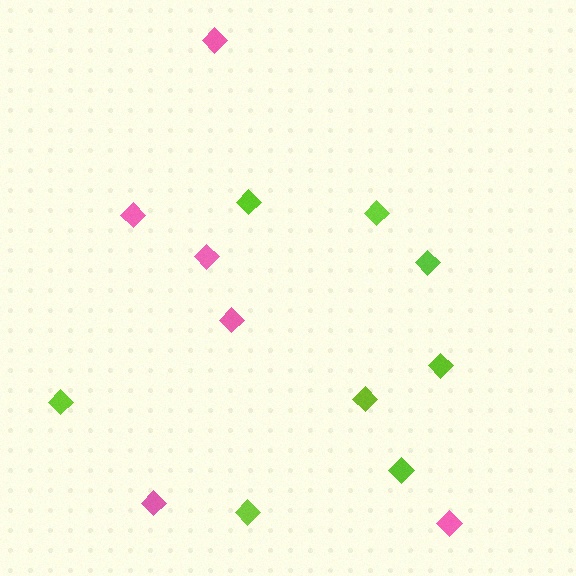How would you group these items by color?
There are 2 groups: one group of pink diamonds (6) and one group of lime diamonds (8).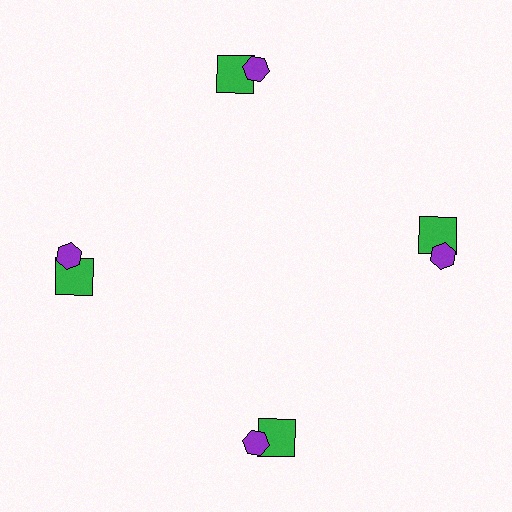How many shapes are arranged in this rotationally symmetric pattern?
There are 8 shapes, arranged in 4 groups of 2.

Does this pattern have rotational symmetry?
Yes, this pattern has 4-fold rotational symmetry. It looks the same after rotating 90 degrees around the center.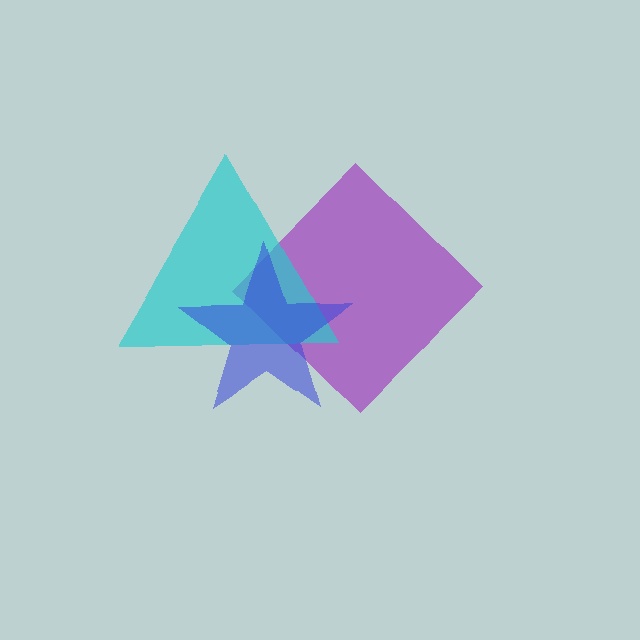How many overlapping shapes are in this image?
There are 3 overlapping shapes in the image.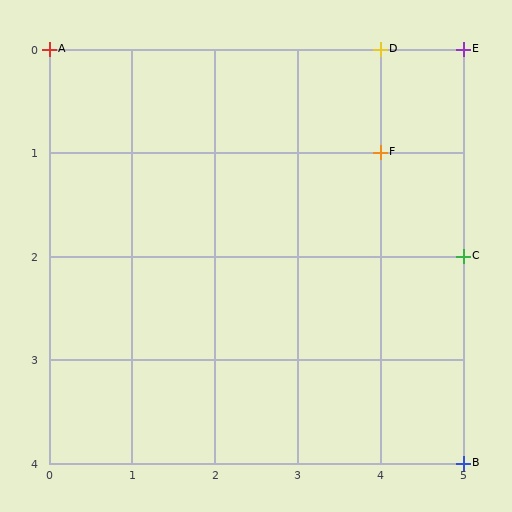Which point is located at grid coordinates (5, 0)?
Point E is at (5, 0).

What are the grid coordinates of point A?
Point A is at grid coordinates (0, 0).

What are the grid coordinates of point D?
Point D is at grid coordinates (4, 0).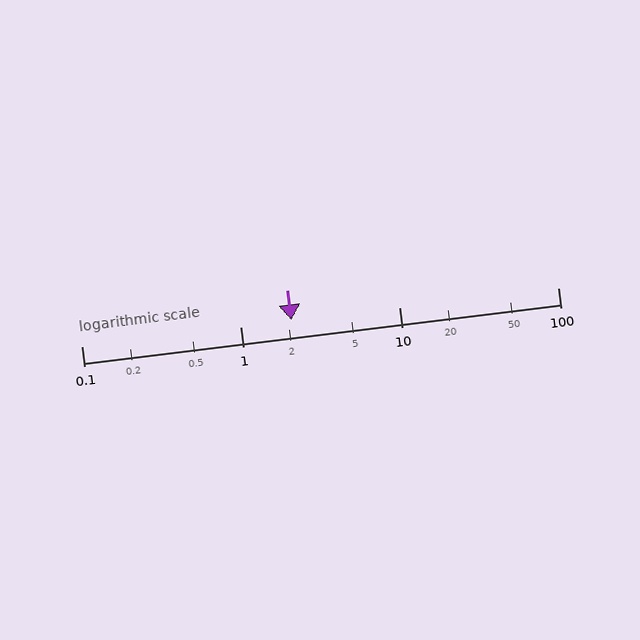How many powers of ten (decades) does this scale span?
The scale spans 3 decades, from 0.1 to 100.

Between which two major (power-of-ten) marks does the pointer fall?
The pointer is between 1 and 10.